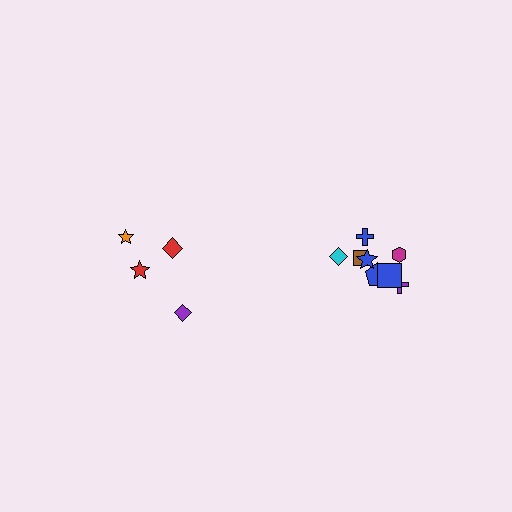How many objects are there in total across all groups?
There are 12 objects.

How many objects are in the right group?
There are 8 objects.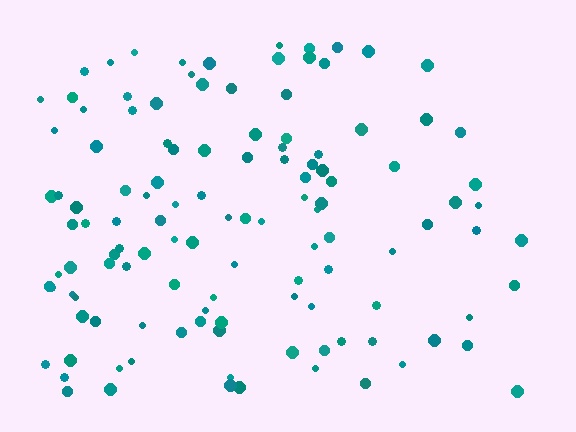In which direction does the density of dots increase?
From right to left, with the left side densest.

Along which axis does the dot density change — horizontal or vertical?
Horizontal.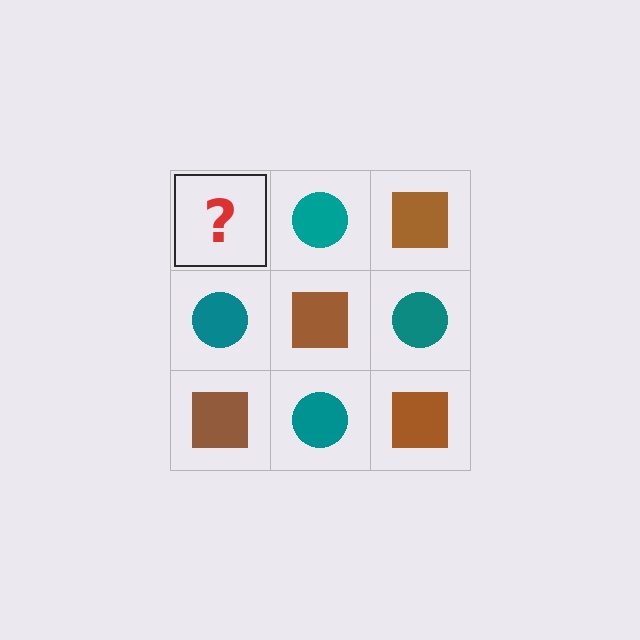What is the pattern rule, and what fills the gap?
The rule is that it alternates brown square and teal circle in a checkerboard pattern. The gap should be filled with a brown square.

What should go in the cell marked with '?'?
The missing cell should contain a brown square.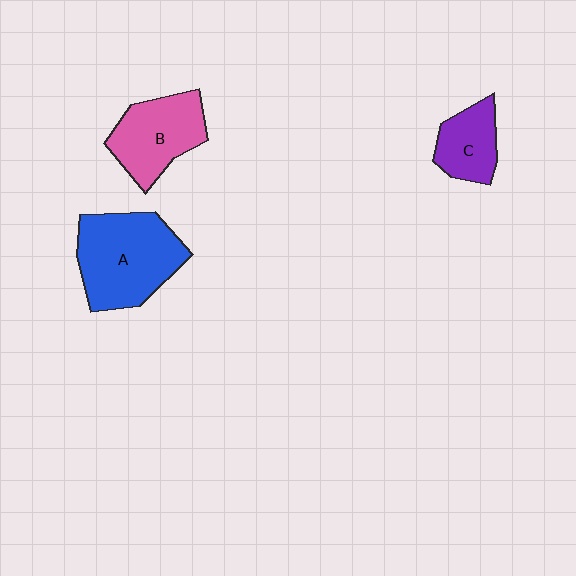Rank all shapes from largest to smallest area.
From largest to smallest: A (blue), B (pink), C (purple).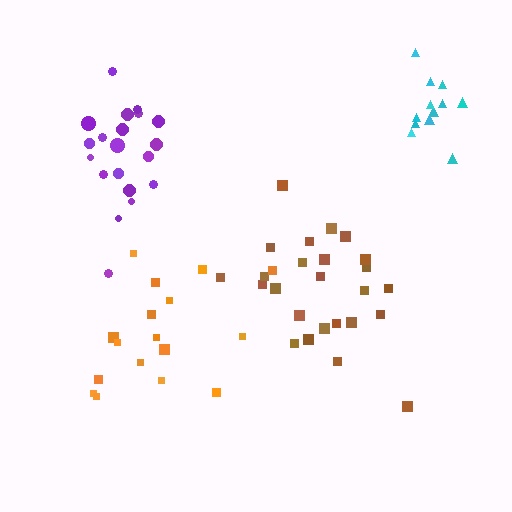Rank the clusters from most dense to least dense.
cyan, purple, brown, orange.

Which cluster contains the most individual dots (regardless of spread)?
Brown (25).